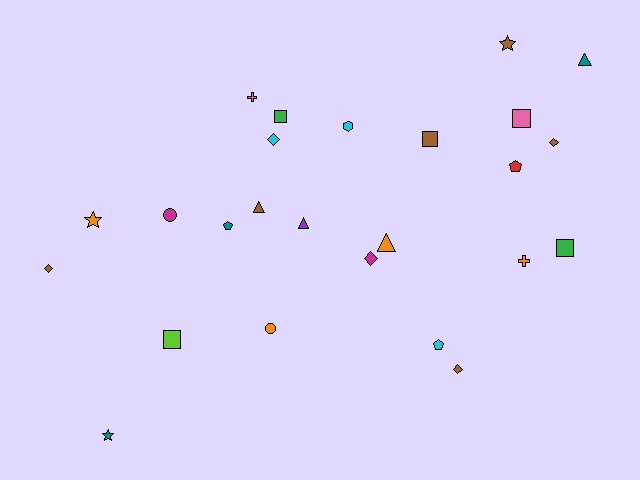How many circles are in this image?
There are 2 circles.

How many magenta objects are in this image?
There are 2 magenta objects.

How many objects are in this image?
There are 25 objects.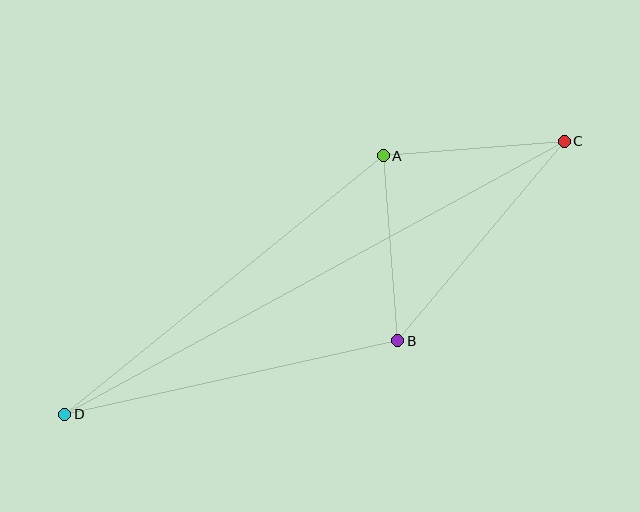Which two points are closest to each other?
Points A and C are closest to each other.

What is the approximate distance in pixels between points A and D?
The distance between A and D is approximately 410 pixels.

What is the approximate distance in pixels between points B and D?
The distance between B and D is approximately 341 pixels.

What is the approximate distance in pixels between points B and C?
The distance between B and C is approximately 260 pixels.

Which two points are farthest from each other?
Points C and D are farthest from each other.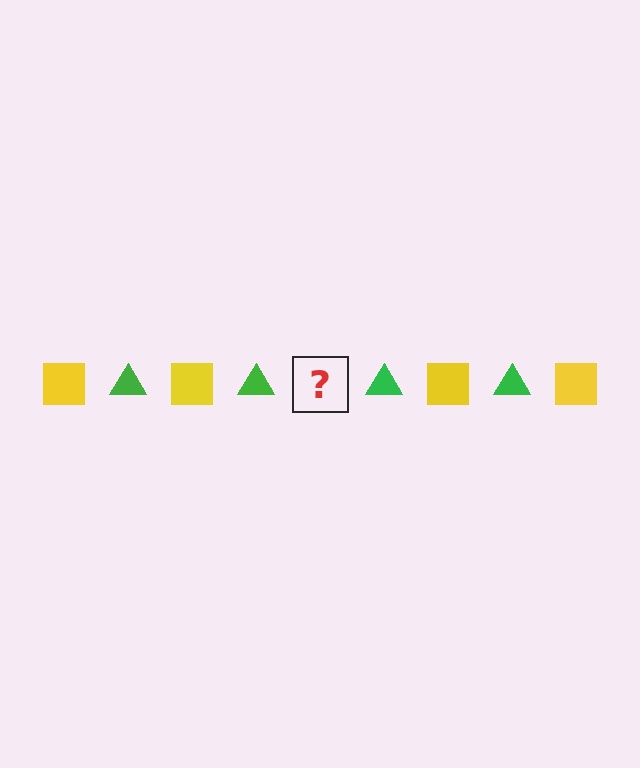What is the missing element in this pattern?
The missing element is a yellow square.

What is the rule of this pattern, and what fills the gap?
The rule is that the pattern alternates between yellow square and green triangle. The gap should be filled with a yellow square.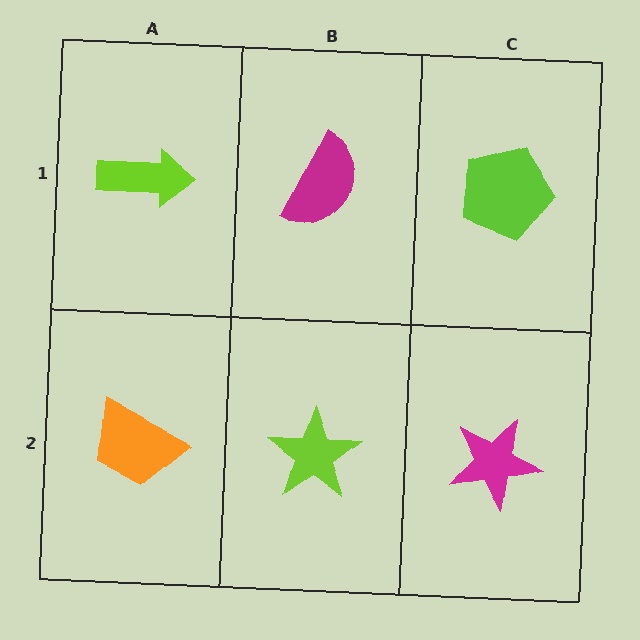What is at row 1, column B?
A magenta semicircle.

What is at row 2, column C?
A magenta star.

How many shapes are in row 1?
3 shapes.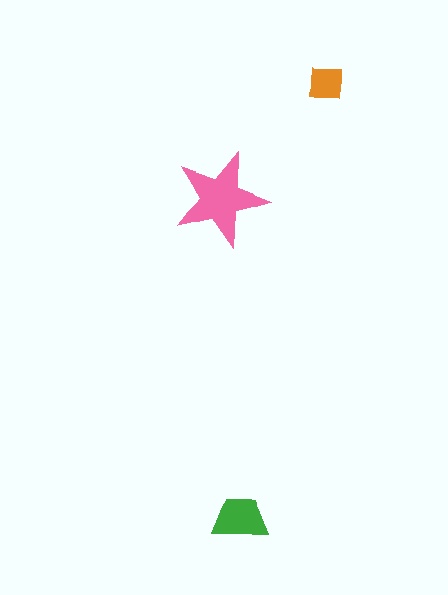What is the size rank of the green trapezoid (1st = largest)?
2nd.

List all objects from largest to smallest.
The pink star, the green trapezoid, the orange square.